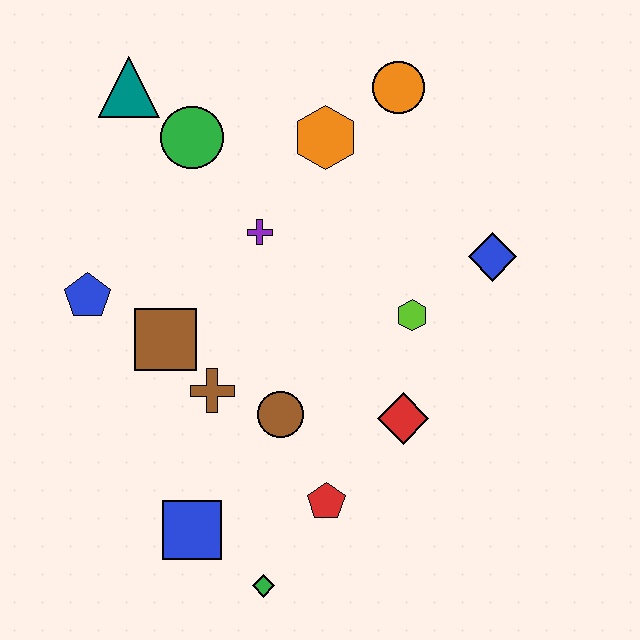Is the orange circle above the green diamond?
Yes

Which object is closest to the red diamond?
The lime hexagon is closest to the red diamond.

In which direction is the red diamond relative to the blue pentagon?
The red diamond is to the right of the blue pentagon.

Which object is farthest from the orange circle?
The green diamond is farthest from the orange circle.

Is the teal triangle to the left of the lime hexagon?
Yes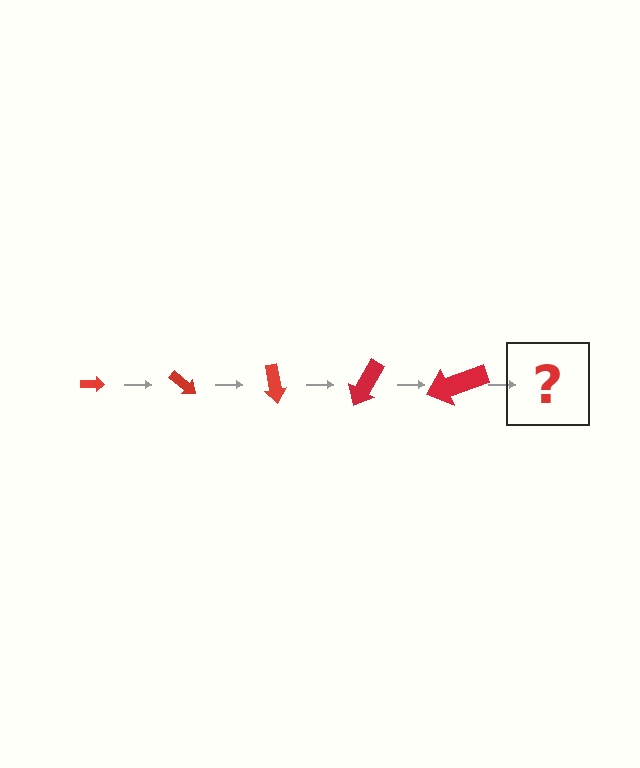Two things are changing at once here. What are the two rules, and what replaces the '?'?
The two rules are that the arrow grows larger each step and it rotates 40 degrees each step. The '?' should be an arrow, larger than the previous one and rotated 200 degrees from the start.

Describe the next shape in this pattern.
It should be an arrow, larger than the previous one and rotated 200 degrees from the start.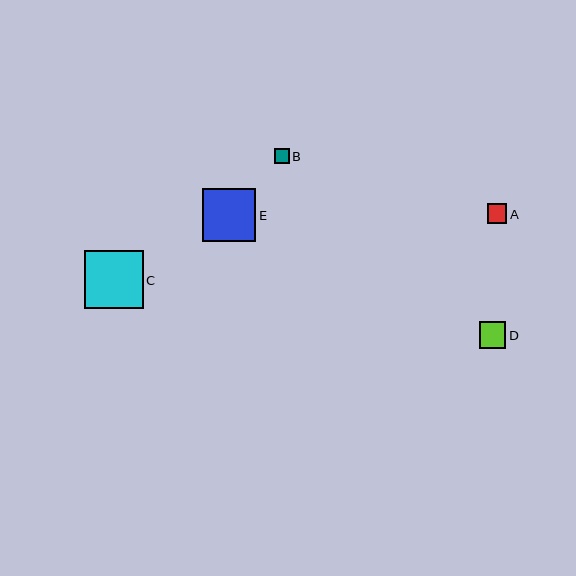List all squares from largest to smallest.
From largest to smallest: C, E, D, A, B.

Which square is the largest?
Square C is the largest with a size of approximately 58 pixels.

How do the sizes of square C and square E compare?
Square C and square E are approximately the same size.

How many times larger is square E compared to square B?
Square E is approximately 3.6 times the size of square B.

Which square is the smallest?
Square B is the smallest with a size of approximately 15 pixels.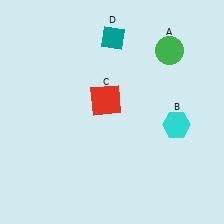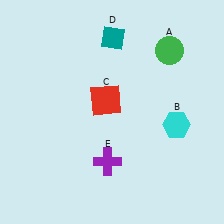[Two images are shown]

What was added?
A purple cross (E) was added in Image 2.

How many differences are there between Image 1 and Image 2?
There is 1 difference between the two images.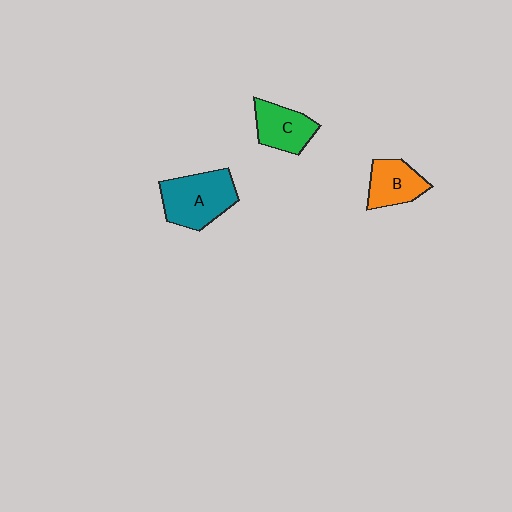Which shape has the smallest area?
Shape B (orange).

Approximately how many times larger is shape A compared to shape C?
Approximately 1.4 times.